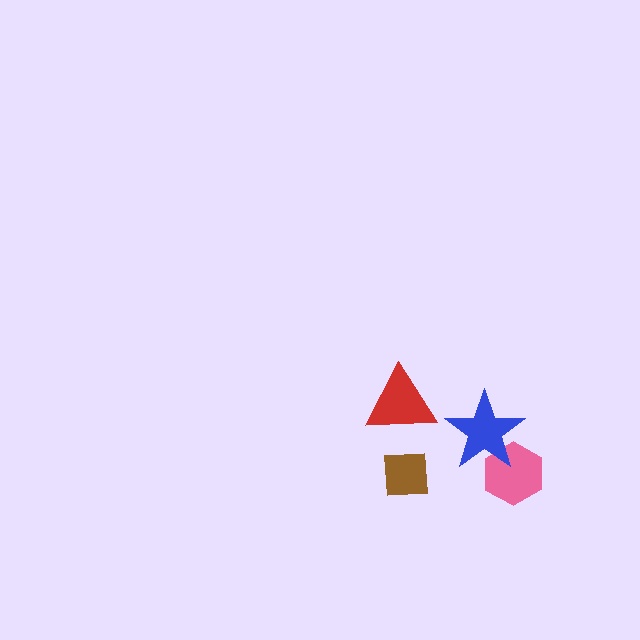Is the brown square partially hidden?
No, no other shape covers it.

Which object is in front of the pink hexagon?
The blue star is in front of the pink hexagon.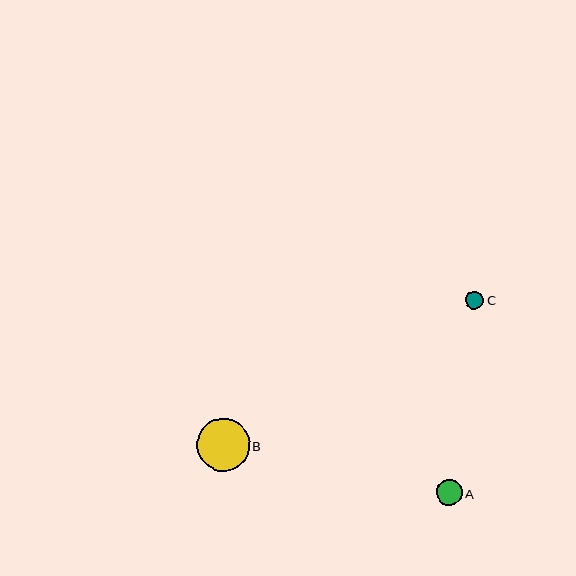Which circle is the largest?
Circle B is the largest with a size of approximately 53 pixels.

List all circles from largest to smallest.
From largest to smallest: B, A, C.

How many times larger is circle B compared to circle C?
Circle B is approximately 2.9 times the size of circle C.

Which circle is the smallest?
Circle C is the smallest with a size of approximately 18 pixels.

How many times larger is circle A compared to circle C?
Circle A is approximately 1.4 times the size of circle C.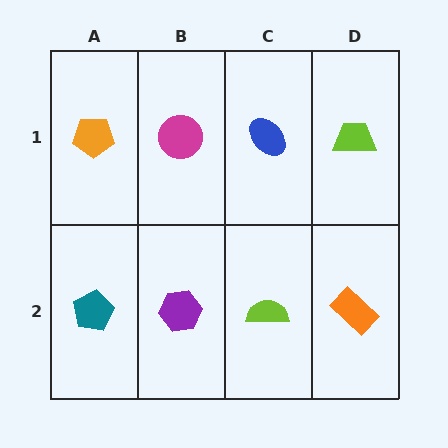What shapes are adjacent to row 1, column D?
An orange rectangle (row 2, column D), a blue ellipse (row 1, column C).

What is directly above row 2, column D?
A lime trapezoid.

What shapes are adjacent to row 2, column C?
A blue ellipse (row 1, column C), a purple hexagon (row 2, column B), an orange rectangle (row 2, column D).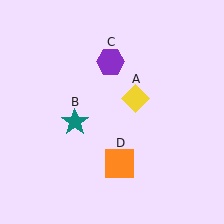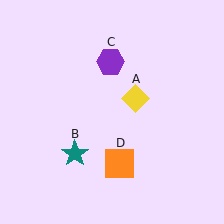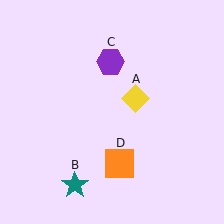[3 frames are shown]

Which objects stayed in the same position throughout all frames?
Yellow diamond (object A) and purple hexagon (object C) and orange square (object D) remained stationary.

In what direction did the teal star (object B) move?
The teal star (object B) moved down.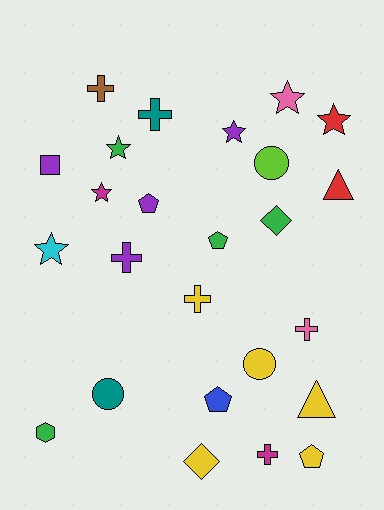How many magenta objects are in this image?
There are 2 magenta objects.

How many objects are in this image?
There are 25 objects.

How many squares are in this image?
There is 1 square.